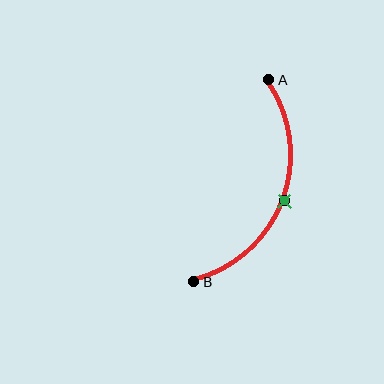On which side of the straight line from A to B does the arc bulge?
The arc bulges to the right of the straight line connecting A and B.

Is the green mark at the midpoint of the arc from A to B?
Yes. The green mark lies on the arc at equal arc-length from both A and B — it is the arc midpoint.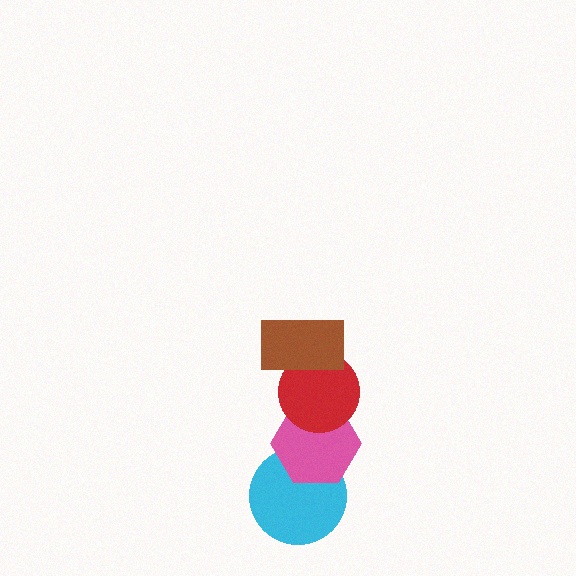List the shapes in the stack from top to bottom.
From top to bottom: the brown rectangle, the red circle, the pink hexagon, the cyan circle.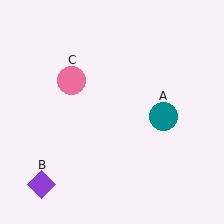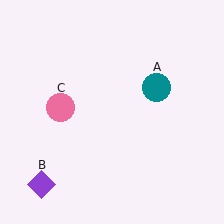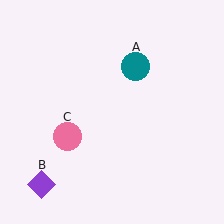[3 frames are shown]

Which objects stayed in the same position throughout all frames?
Purple diamond (object B) remained stationary.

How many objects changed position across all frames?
2 objects changed position: teal circle (object A), pink circle (object C).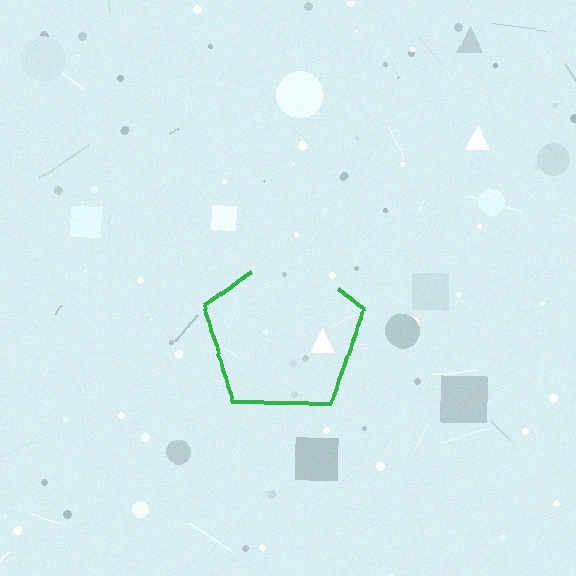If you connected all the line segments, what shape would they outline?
They would outline a pentagon.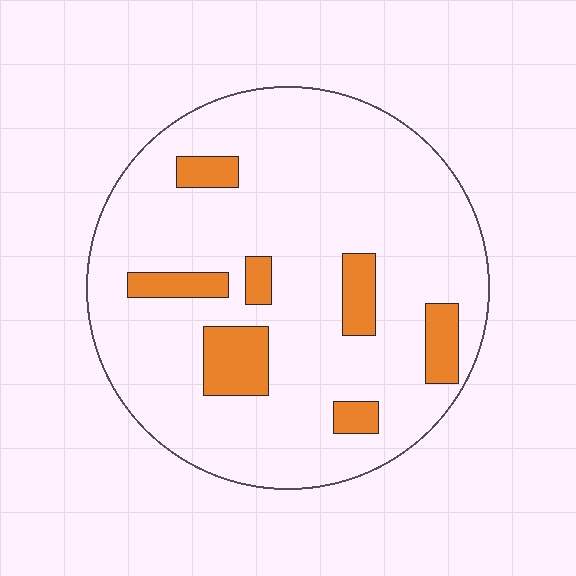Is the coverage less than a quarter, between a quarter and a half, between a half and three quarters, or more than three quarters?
Less than a quarter.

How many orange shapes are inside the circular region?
7.